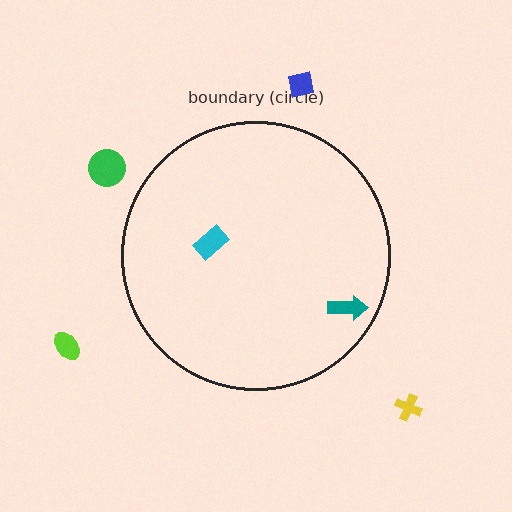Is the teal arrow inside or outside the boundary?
Inside.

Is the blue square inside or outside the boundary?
Outside.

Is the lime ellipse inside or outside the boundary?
Outside.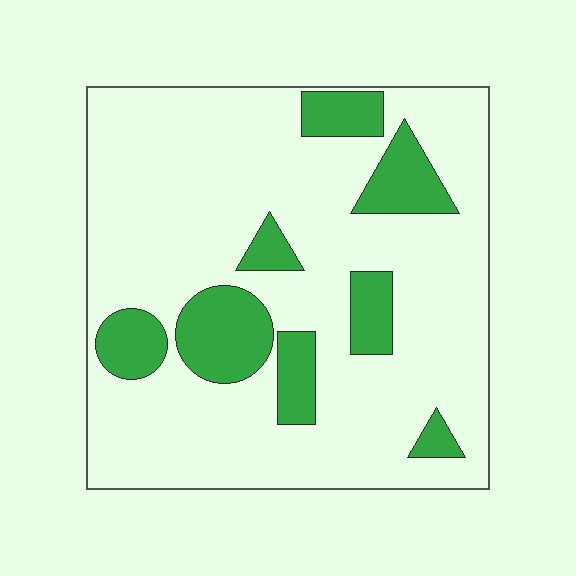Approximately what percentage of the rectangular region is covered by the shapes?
Approximately 20%.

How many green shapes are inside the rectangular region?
8.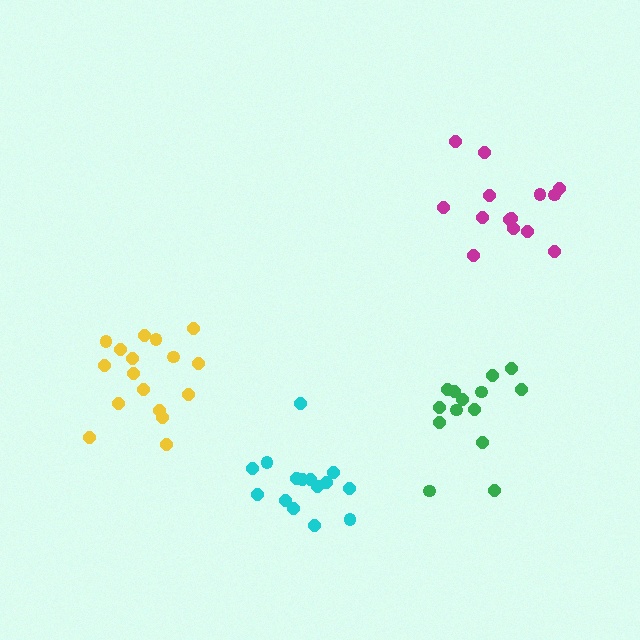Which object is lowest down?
The cyan cluster is bottommost.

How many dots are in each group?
Group 1: 14 dots, Group 2: 14 dots, Group 3: 17 dots, Group 4: 15 dots (60 total).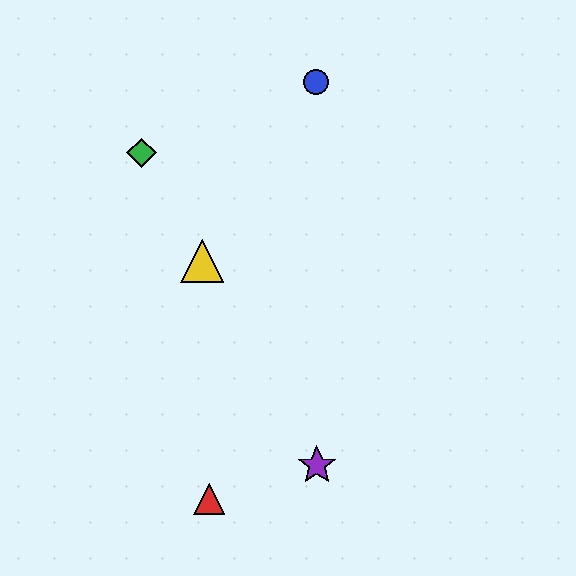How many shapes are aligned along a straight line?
3 shapes (the green diamond, the yellow triangle, the purple star) are aligned along a straight line.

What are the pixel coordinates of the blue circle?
The blue circle is at (316, 82).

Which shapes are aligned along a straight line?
The green diamond, the yellow triangle, the purple star are aligned along a straight line.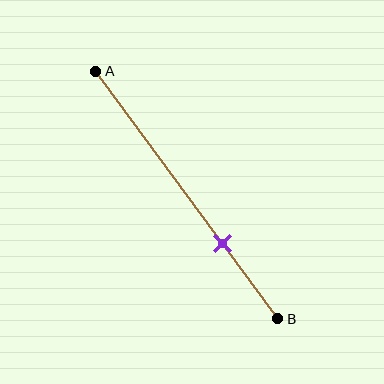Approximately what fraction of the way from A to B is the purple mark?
The purple mark is approximately 70% of the way from A to B.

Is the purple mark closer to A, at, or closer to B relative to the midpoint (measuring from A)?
The purple mark is closer to point B than the midpoint of segment AB.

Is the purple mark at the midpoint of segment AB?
No, the mark is at about 70% from A, not at the 50% midpoint.